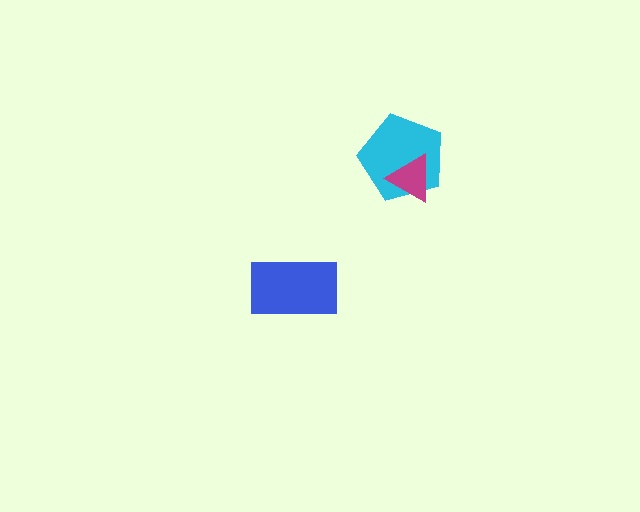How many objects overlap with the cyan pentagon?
1 object overlaps with the cyan pentagon.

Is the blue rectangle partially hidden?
No, no other shape covers it.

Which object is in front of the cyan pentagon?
The magenta triangle is in front of the cyan pentagon.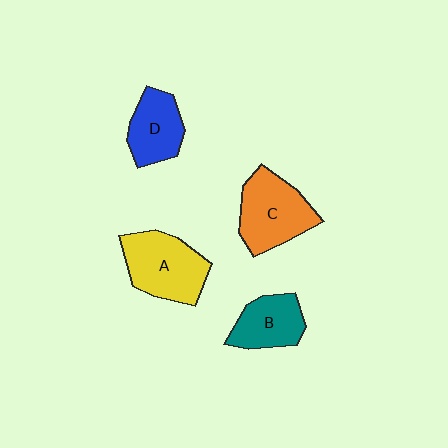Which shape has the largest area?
Shape A (yellow).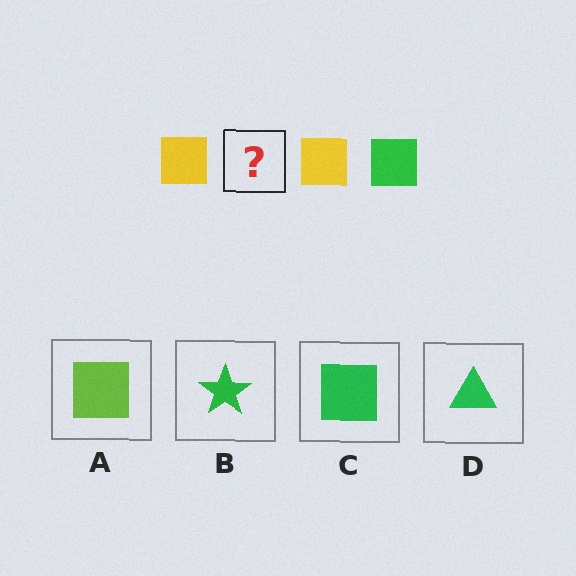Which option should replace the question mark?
Option C.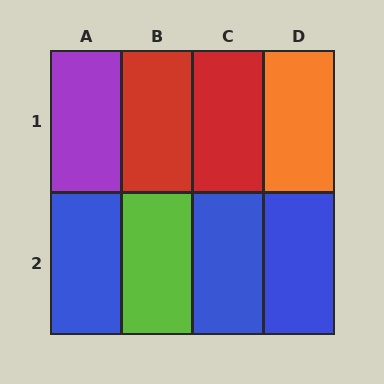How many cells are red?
2 cells are red.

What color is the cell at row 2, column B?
Lime.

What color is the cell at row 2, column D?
Blue.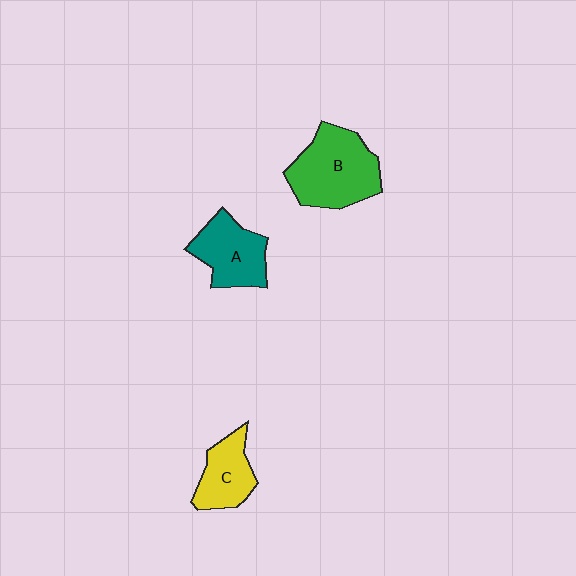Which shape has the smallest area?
Shape C (yellow).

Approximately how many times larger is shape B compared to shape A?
Approximately 1.4 times.